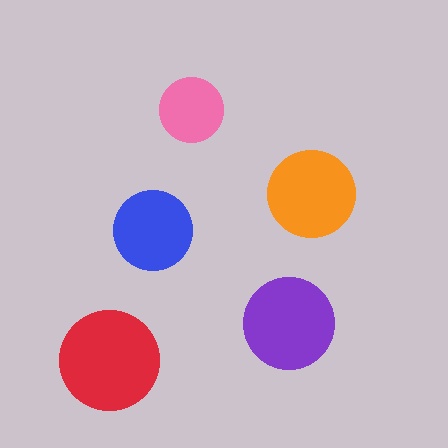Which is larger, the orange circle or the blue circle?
The orange one.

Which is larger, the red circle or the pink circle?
The red one.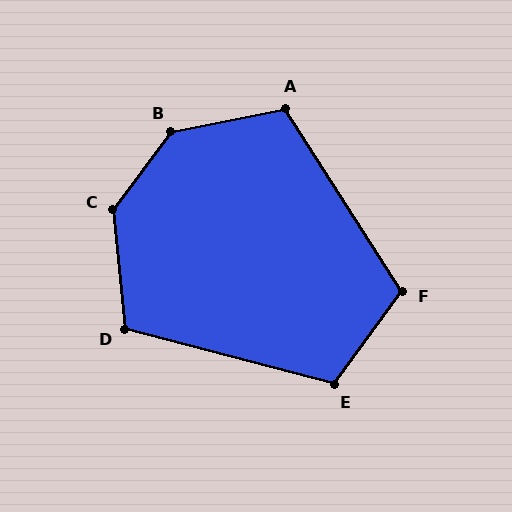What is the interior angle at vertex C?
Approximately 138 degrees (obtuse).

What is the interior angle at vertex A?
Approximately 111 degrees (obtuse).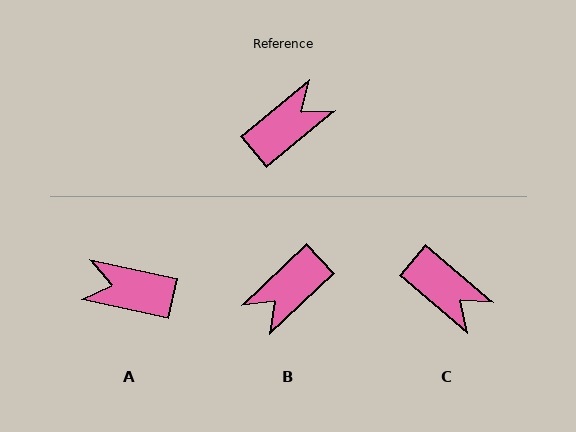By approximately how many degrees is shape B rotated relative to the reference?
Approximately 176 degrees clockwise.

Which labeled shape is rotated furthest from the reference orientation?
B, about 176 degrees away.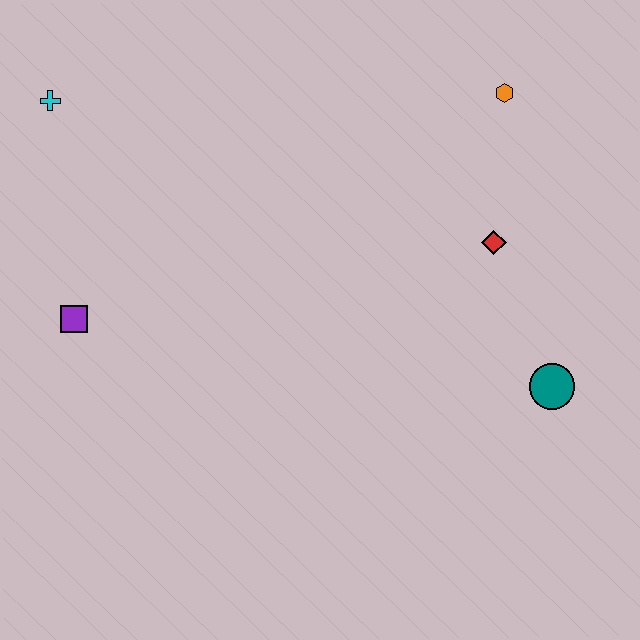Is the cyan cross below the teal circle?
No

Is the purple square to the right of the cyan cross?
Yes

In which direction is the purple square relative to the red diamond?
The purple square is to the left of the red diamond.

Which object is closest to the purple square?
The cyan cross is closest to the purple square.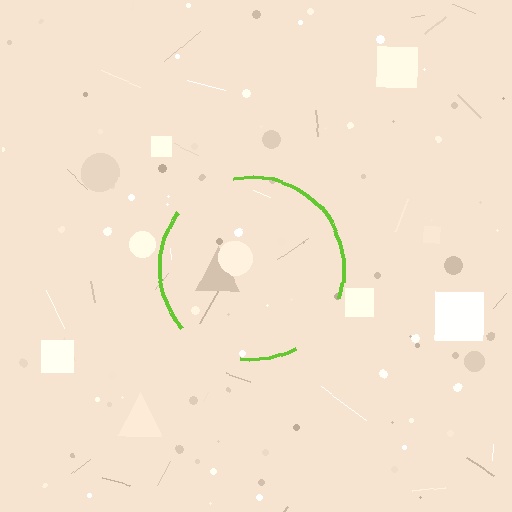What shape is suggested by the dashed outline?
The dashed outline suggests a circle.